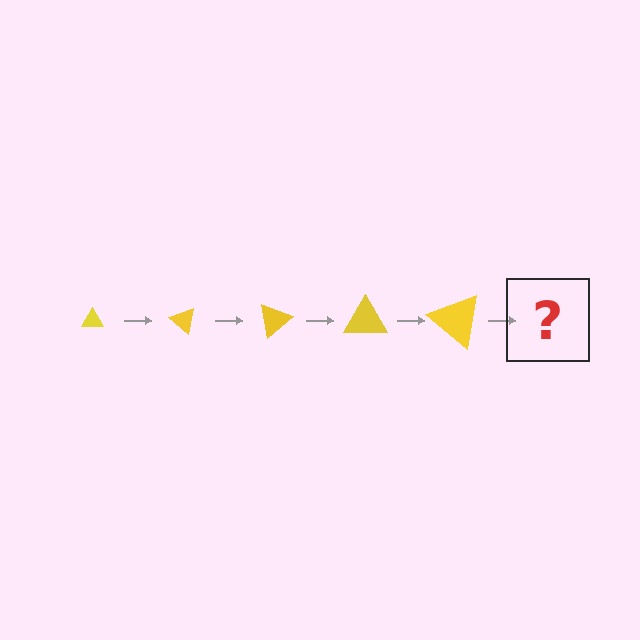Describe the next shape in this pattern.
It should be a triangle, larger than the previous one and rotated 200 degrees from the start.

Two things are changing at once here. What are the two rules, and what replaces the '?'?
The two rules are that the triangle grows larger each step and it rotates 40 degrees each step. The '?' should be a triangle, larger than the previous one and rotated 200 degrees from the start.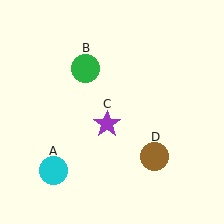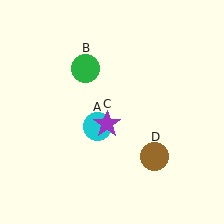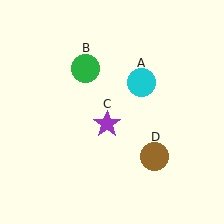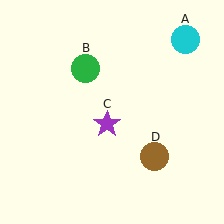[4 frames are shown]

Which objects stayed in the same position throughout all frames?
Green circle (object B) and purple star (object C) and brown circle (object D) remained stationary.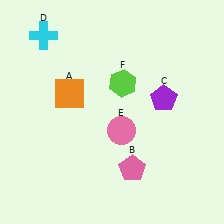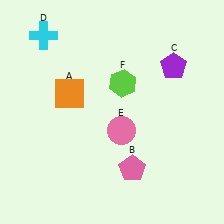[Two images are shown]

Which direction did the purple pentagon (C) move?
The purple pentagon (C) moved up.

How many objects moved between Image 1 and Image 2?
1 object moved between the two images.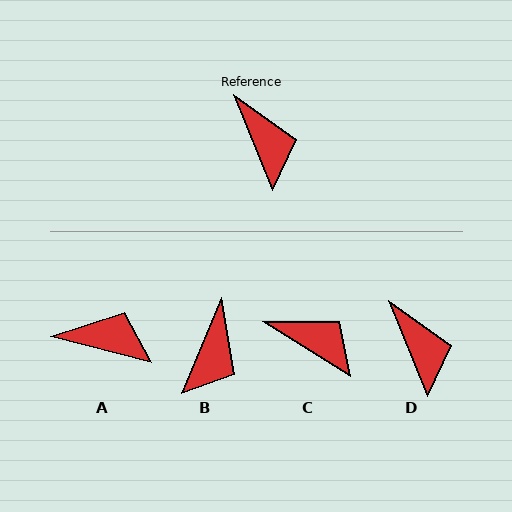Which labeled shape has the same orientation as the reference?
D.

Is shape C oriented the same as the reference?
No, it is off by about 36 degrees.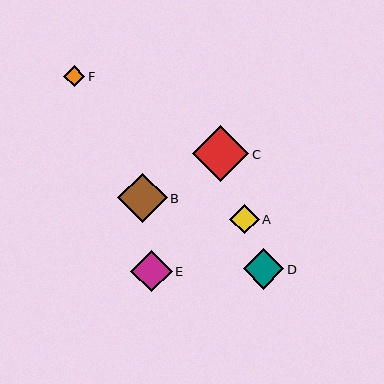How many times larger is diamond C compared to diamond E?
Diamond C is approximately 1.4 times the size of diamond E.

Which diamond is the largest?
Diamond C is the largest with a size of approximately 56 pixels.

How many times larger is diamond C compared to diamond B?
Diamond C is approximately 1.1 times the size of diamond B.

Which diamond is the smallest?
Diamond F is the smallest with a size of approximately 21 pixels.